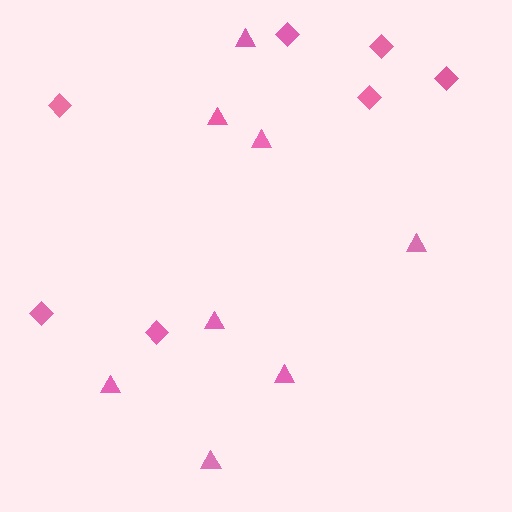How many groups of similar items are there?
There are 2 groups: one group of triangles (8) and one group of diamonds (7).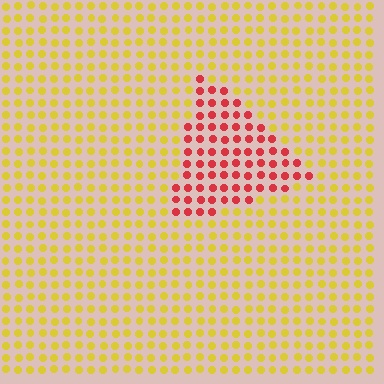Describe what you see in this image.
The image is filled with small yellow elements in a uniform arrangement. A triangle-shaped region is visible where the elements are tinted to a slightly different hue, forming a subtle color boundary.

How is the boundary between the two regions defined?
The boundary is defined purely by a slight shift in hue (about 59 degrees). Spacing, size, and orientation are identical on both sides.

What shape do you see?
I see a triangle.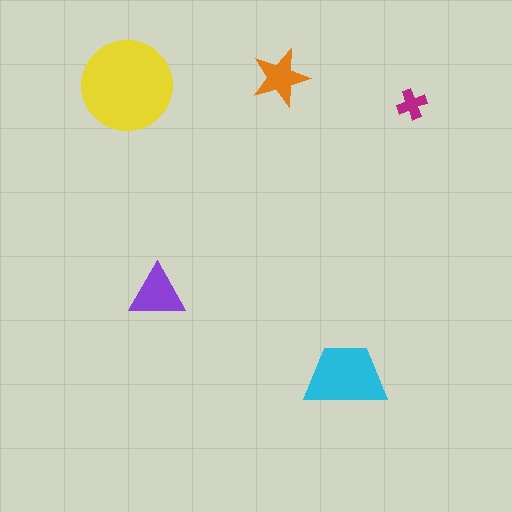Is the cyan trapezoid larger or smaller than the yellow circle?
Smaller.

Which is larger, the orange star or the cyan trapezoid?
The cyan trapezoid.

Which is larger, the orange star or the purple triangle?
The purple triangle.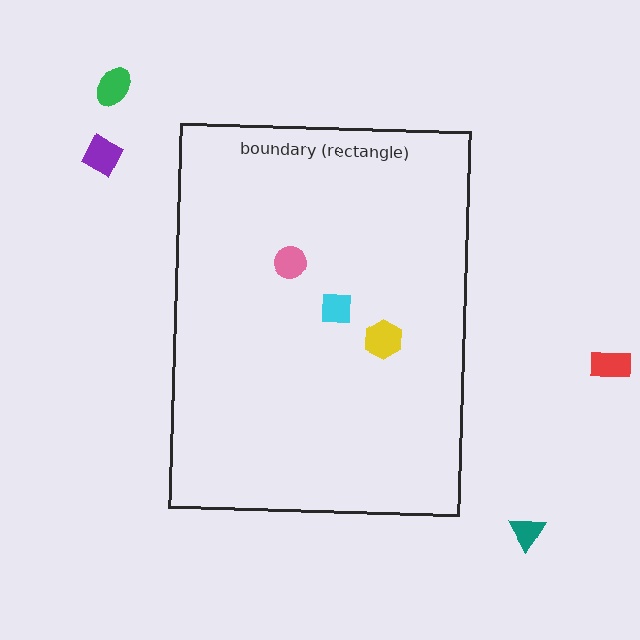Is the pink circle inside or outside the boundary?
Inside.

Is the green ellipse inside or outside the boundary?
Outside.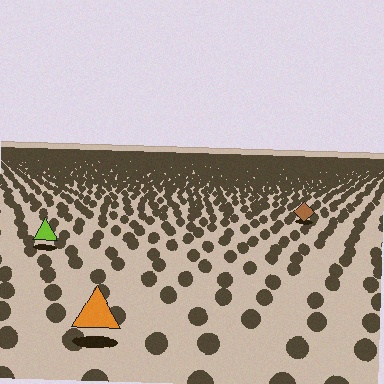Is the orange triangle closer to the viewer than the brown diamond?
Yes. The orange triangle is closer — you can tell from the texture gradient: the ground texture is coarser near it.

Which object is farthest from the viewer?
The brown diamond is farthest from the viewer. It appears smaller and the ground texture around it is denser.